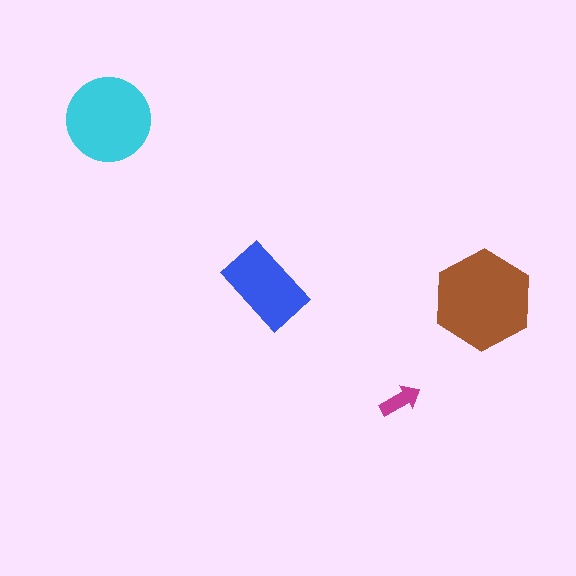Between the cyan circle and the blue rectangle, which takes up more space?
The cyan circle.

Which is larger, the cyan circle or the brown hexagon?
The brown hexagon.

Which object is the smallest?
The magenta arrow.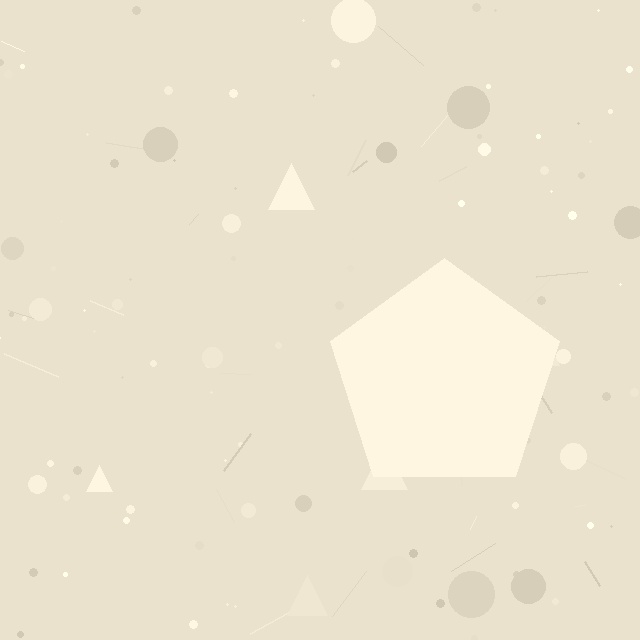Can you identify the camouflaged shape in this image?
The camouflaged shape is a pentagon.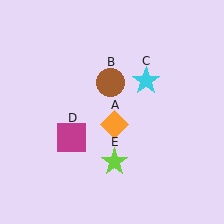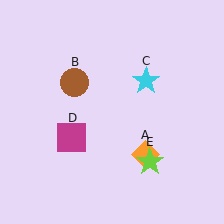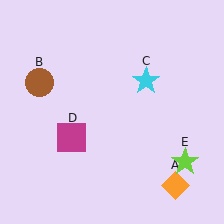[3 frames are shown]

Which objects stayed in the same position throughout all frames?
Cyan star (object C) and magenta square (object D) remained stationary.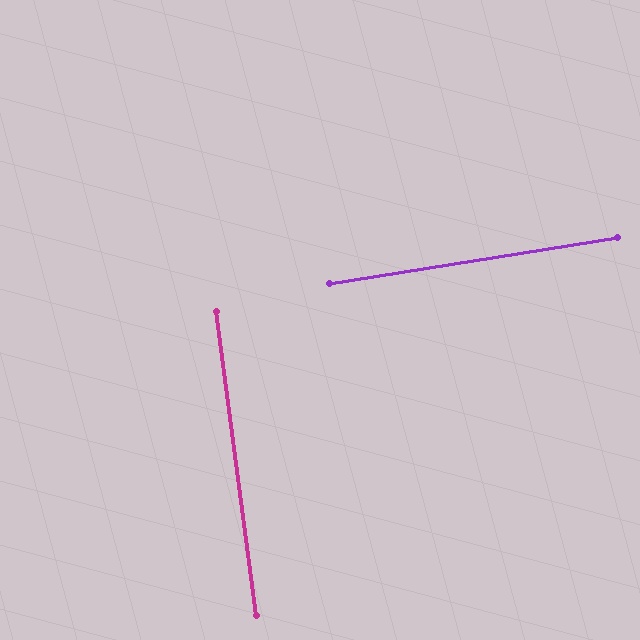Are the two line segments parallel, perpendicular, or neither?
Perpendicular — they meet at approximately 88°.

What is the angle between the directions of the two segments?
Approximately 88 degrees.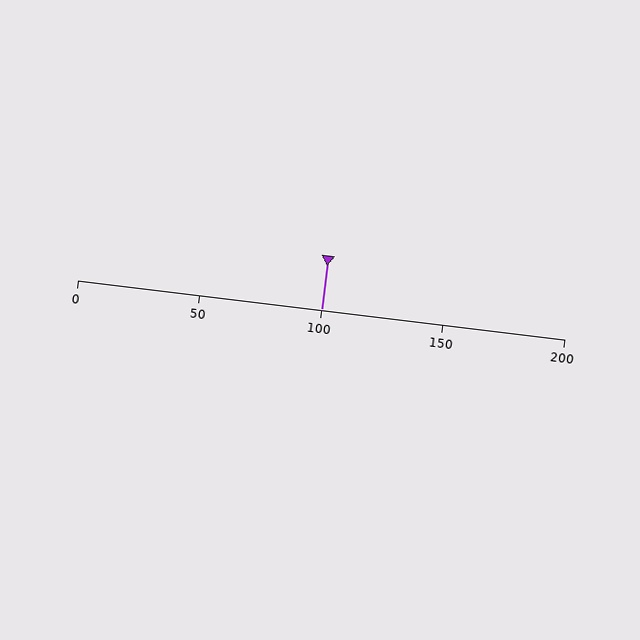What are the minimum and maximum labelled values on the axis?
The axis runs from 0 to 200.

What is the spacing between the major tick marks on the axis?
The major ticks are spaced 50 apart.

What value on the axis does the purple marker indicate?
The marker indicates approximately 100.